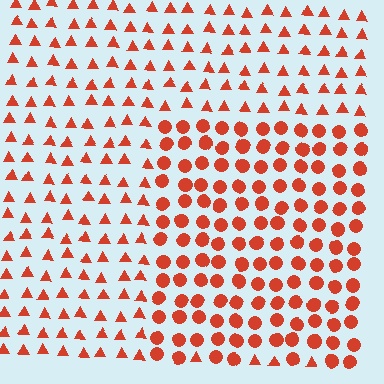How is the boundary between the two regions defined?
The boundary is defined by a change in element shape: circles inside vs. triangles outside. All elements share the same color and spacing.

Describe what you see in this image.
The image is filled with small red elements arranged in a uniform grid. A rectangle-shaped region contains circles, while the surrounding area contains triangles. The boundary is defined purely by the change in element shape.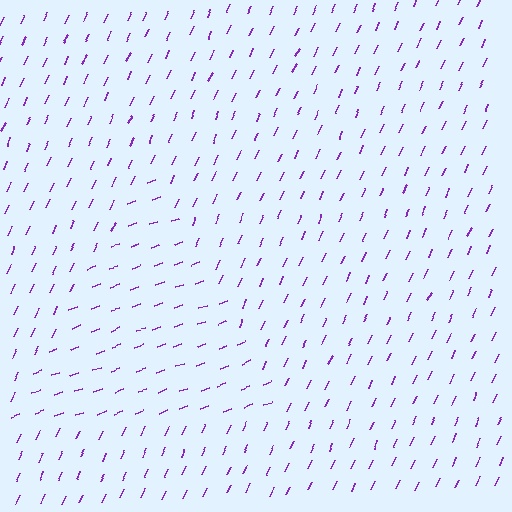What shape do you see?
I see a triangle.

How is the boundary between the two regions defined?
The boundary is defined purely by a change in line orientation (approximately 45 degrees difference). All lines are the same color and thickness.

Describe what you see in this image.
The image is filled with small purple line segments. A triangle region in the image has lines oriented differently from the surrounding lines, creating a visible texture boundary.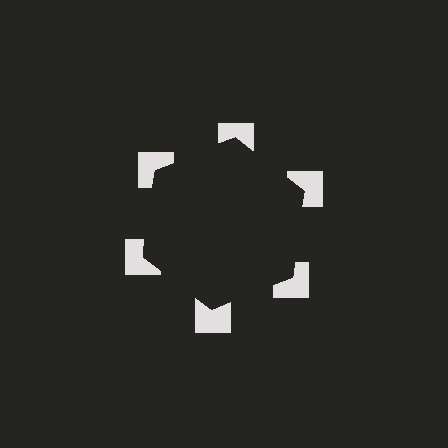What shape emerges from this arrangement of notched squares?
An illusory hexagon — its edges are inferred from the aligned wedge cuts in the notched squares, not physically drawn.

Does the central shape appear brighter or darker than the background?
It typically appears slightly darker than the background, even though no actual brightness change is drawn.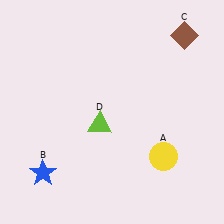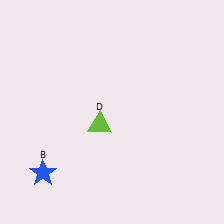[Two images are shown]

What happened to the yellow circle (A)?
The yellow circle (A) was removed in Image 2. It was in the bottom-right area of Image 1.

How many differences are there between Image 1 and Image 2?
There are 2 differences between the two images.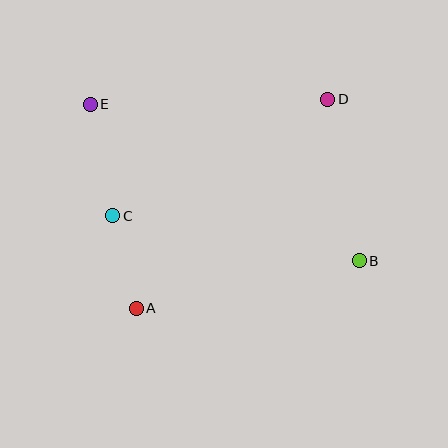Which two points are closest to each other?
Points A and C are closest to each other.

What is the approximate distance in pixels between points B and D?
The distance between B and D is approximately 165 pixels.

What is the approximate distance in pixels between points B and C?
The distance between B and C is approximately 251 pixels.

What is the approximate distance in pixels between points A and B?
The distance between A and B is approximately 228 pixels.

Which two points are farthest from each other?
Points B and E are farthest from each other.